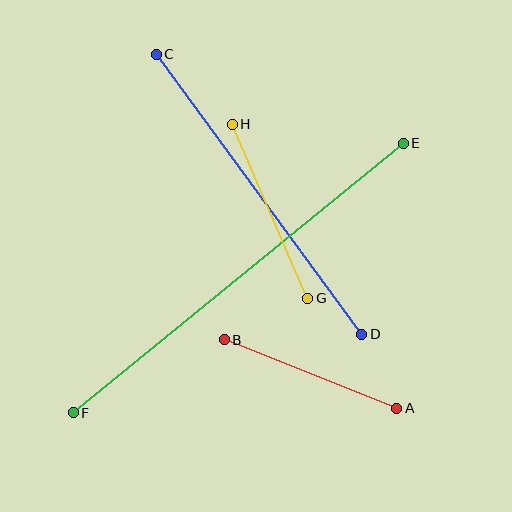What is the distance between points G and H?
The distance is approximately 190 pixels.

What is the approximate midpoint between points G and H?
The midpoint is at approximately (270, 211) pixels.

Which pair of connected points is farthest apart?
Points E and F are farthest apart.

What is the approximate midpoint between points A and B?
The midpoint is at approximately (310, 374) pixels.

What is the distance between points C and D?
The distance is approximately 348 pixels.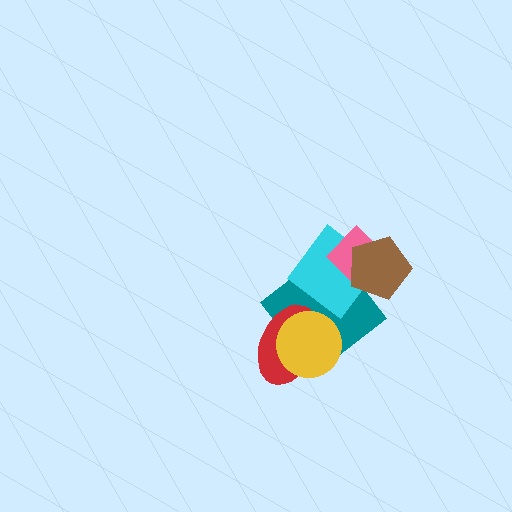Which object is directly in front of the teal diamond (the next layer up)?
The red ellipse is directly in front of the teal diamond.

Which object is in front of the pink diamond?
The brown pentagon is in front of the pink diamond.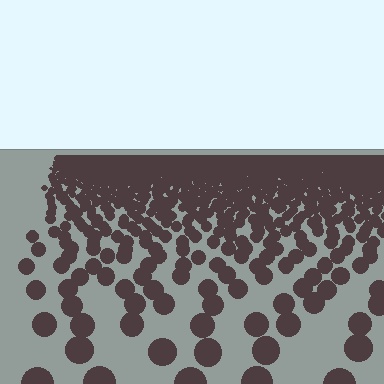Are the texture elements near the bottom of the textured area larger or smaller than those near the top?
Larger. Near the bottom, elements are closer to the viewer and appear at a bigger on-screen size.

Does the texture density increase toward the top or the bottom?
Density increases toward the top.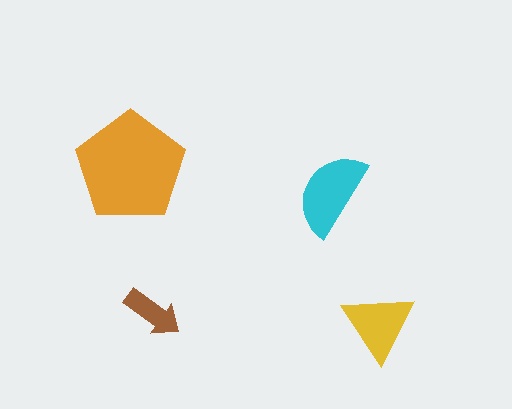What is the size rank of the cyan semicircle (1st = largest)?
2nd.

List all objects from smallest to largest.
The brown arrow, the yellow triangle, the cyan semicircle, the orange pentagon.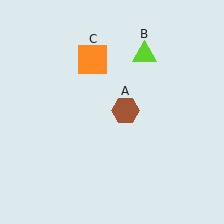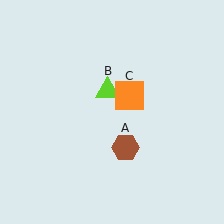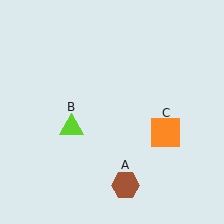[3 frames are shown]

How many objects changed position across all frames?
3 objects changed position: brown hexagon (object A), lime triangle (object B), orange square (object C).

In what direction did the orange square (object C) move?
The orange square (object C) moved down and to the right.